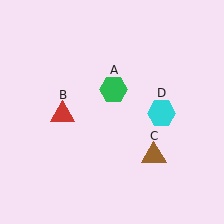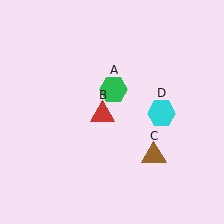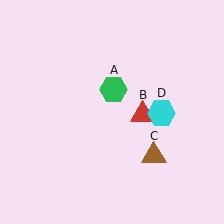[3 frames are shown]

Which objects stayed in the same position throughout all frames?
Green hexagon (object A) and brown triangle (object C) and cyan hexagon (object D) remained stationary.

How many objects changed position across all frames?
1 object changed position: red triangle (object B).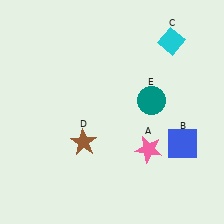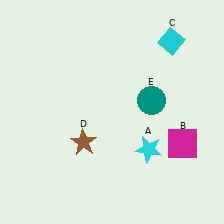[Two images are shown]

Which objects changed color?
A changed from pink to cyan. B changed from blue to magenta.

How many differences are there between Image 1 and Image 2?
There are 2 differences between the two images.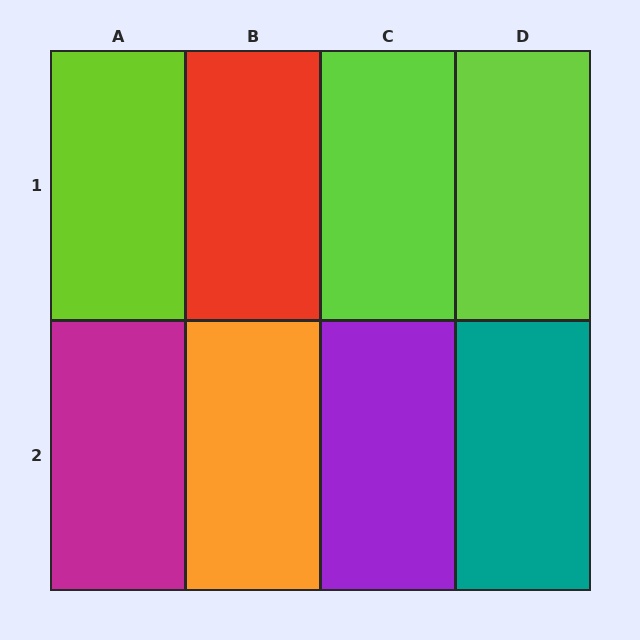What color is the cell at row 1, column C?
Lime.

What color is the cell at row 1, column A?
Lime.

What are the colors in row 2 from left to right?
Magenta, orange, purple, teal.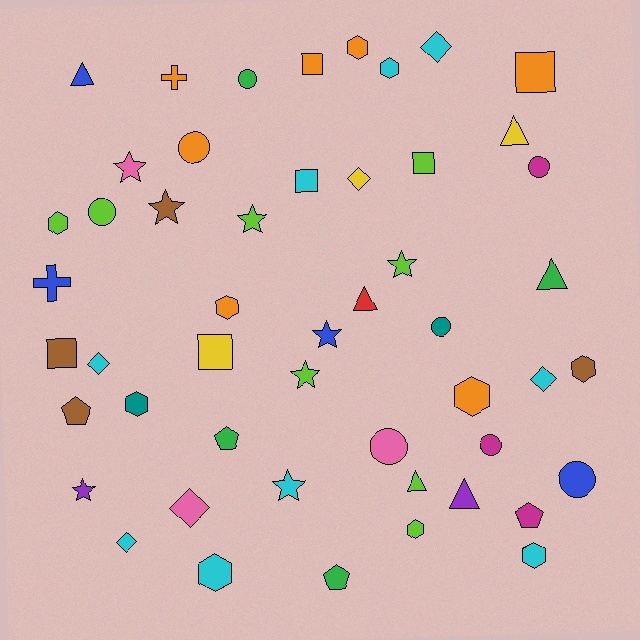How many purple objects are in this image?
There are 2 purple objects.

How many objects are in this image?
There are 50 objects.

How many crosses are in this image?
There are 2 crosses.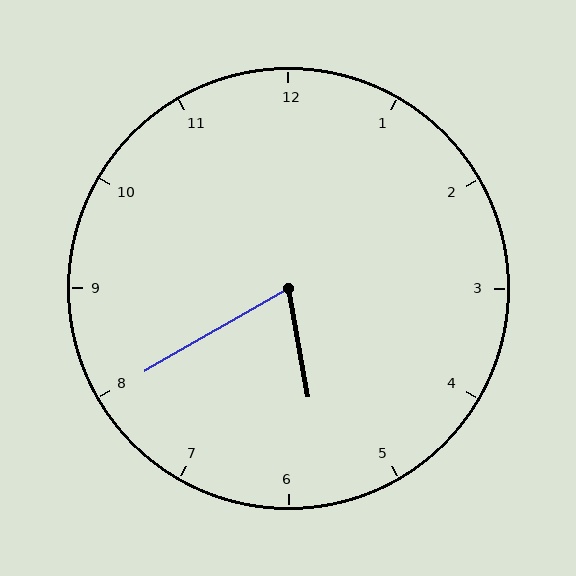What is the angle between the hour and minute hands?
Approximately 70 degrees.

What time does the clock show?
5:40.